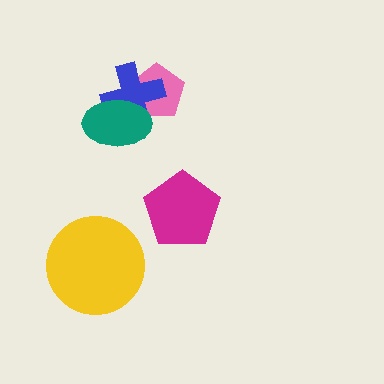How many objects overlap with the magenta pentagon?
0 objects overlap with the magenta pentagon.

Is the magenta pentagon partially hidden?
No, no other shape covers it.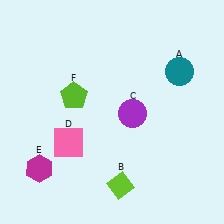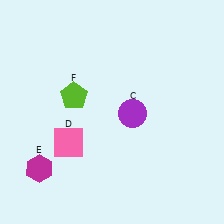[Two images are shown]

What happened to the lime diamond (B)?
The lime diamond (B) was removed in Image 2. It was in the bottom-right area of Image 1.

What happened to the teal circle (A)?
The teal circle (A) was removed in Image 2. It was in the top-right area of Image 1.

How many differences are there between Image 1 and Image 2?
There are 2 differences between the two images.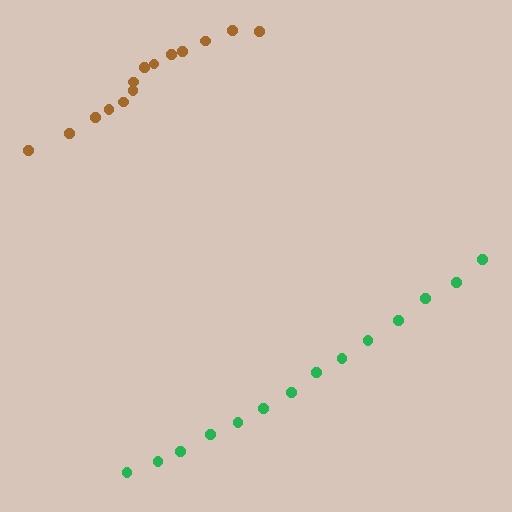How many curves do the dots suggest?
There are 2 distinct paths.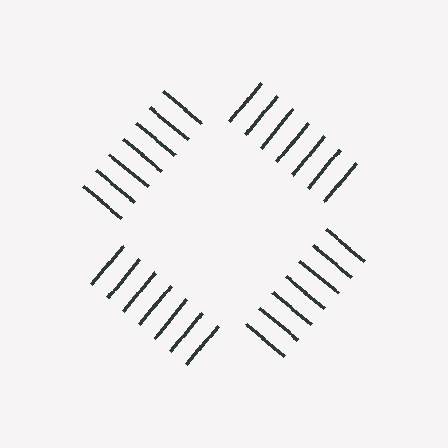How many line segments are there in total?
28 — 7 along each of the 4 edges.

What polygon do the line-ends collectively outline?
An illusory square — the line segments terminate on its edges but no continuous stroke is drawn.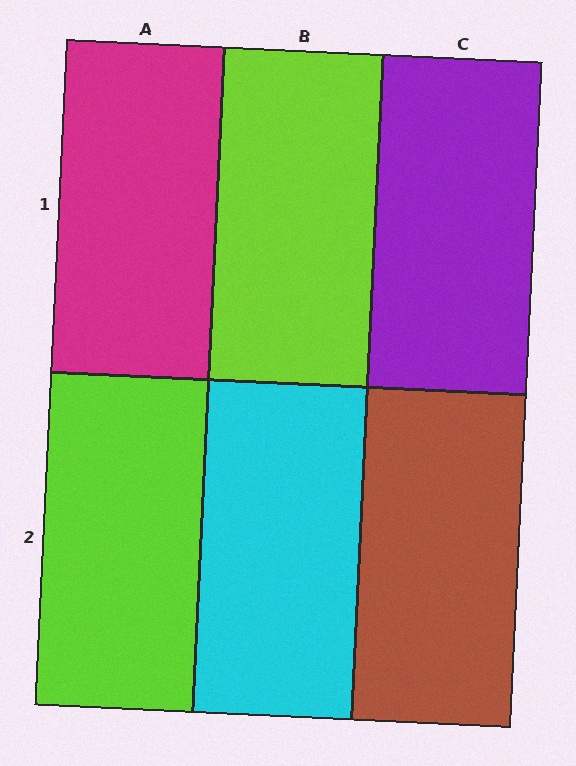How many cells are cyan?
1 cell is cyan.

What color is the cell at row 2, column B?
Cyan.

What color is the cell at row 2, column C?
Brown.